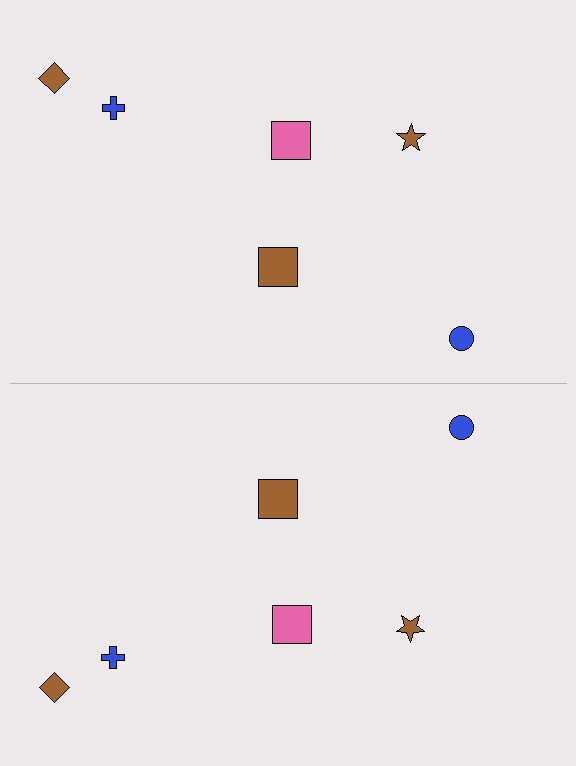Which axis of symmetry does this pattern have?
The pattern has a horizontal axis of symmetry running through the center of the image.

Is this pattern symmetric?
Yes, this pattern has bilateral (reflection) symmetry.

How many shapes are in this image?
There are 12 shapes in this image.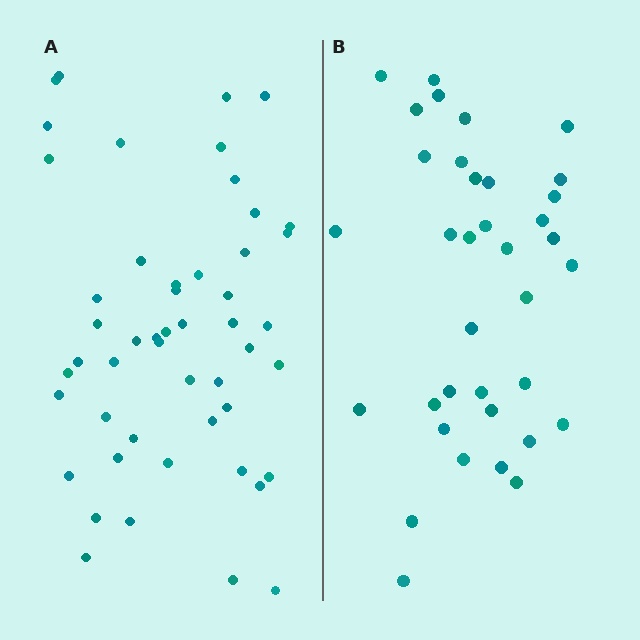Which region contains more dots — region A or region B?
Region A (the left region) has more dots.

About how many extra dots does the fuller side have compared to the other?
Region A has approximately 15 more dots than region B.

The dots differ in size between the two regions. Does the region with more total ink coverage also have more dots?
No. Region B has more total ink coverage because its dots are larger, but region A actually contains more individual dots. Total area can be misleading — the number of items is what matters here.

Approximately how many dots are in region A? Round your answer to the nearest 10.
About 50 dots.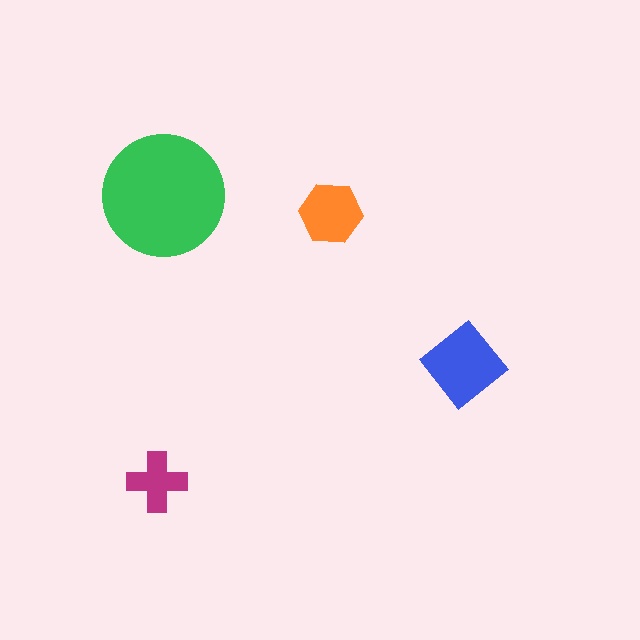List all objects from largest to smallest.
The green circle, the blue diamond, the orange hexagon, the magenta cross.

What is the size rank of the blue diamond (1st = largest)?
2nd.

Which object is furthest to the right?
The blue diamond is rightmost.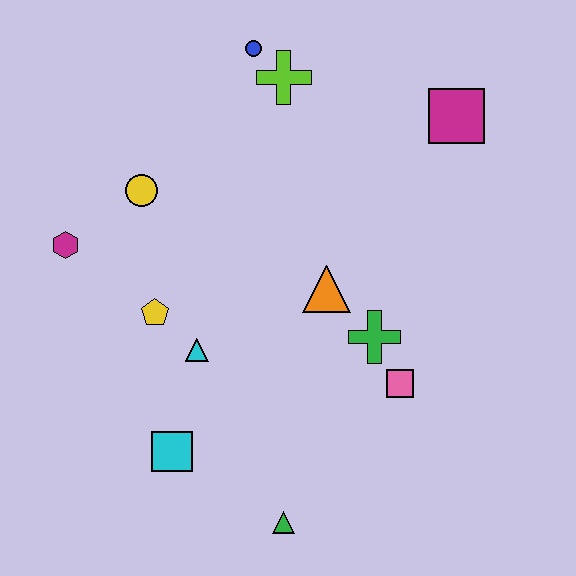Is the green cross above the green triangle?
Yes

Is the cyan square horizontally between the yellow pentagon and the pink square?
Yes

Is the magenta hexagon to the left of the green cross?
Yes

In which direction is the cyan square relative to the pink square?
The cyan square is to the left of the pink square.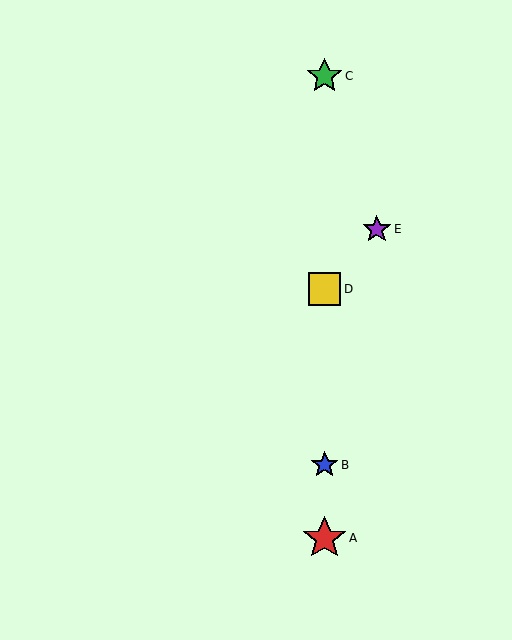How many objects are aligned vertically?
4 objects (A, B, C, D) are aligned vertically.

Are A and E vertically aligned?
No, A is at x≈325 and E is at x≈377.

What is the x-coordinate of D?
Object D is at x≈325.